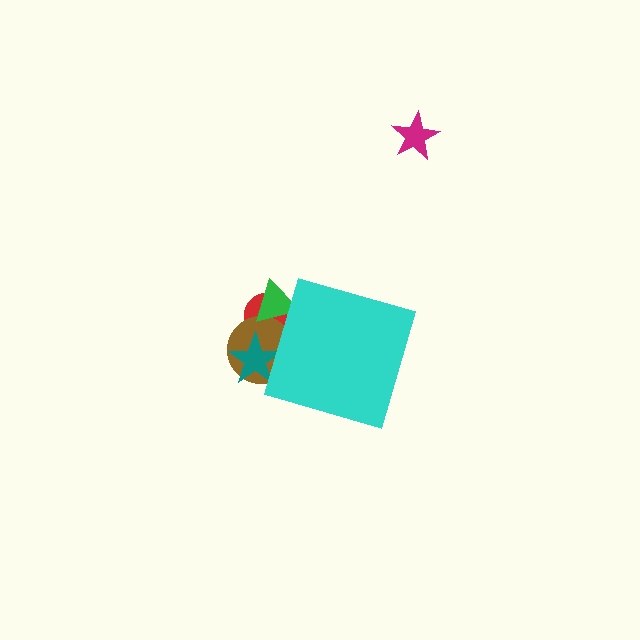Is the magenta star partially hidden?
No, the magenta star is fully visible.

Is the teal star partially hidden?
Yes, the teal star is partially hidden behind the cyan diamond.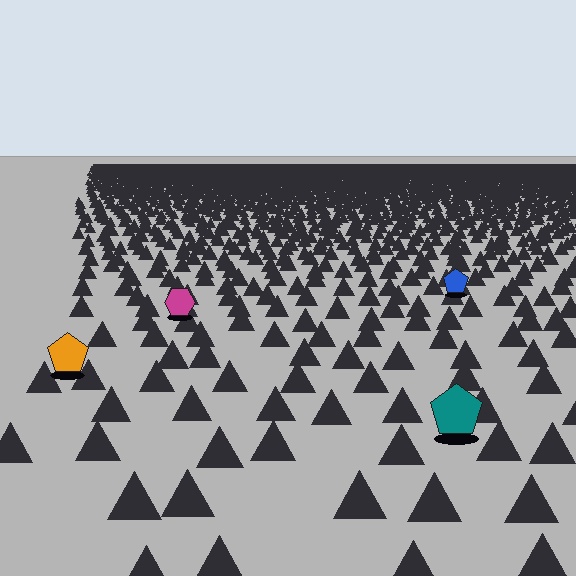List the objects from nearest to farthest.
From nearest to farthest: the teal pentagon, the orange pentagon, the magenta hexagon, the blue pentagon.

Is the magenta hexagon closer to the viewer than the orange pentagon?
No. The orange pentagon is closer — you can tell from the texture gradient: the ground texture is coarser near it.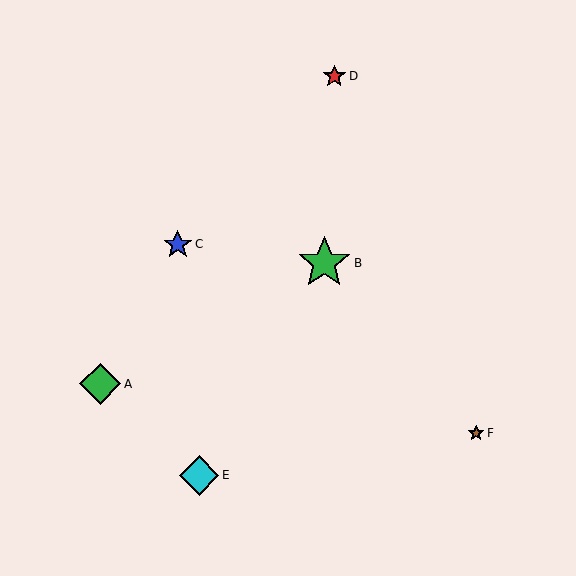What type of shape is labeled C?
Shape C is a blue star.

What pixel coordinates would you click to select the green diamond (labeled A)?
Click at (100, 384) to select the green diamond A.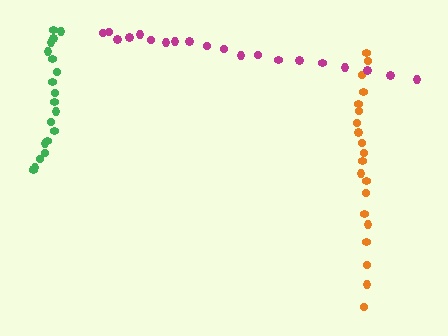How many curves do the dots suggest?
There are 3 distinct paths.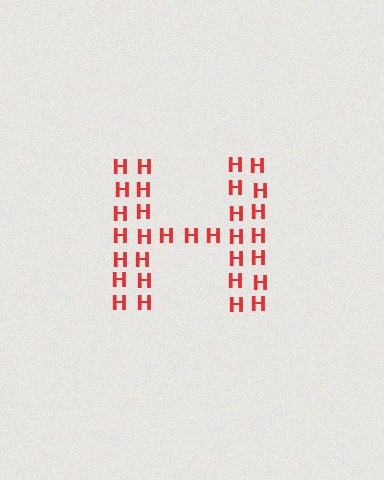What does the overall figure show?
The overall figure shows the letter H.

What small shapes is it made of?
It is made of small letter H's.